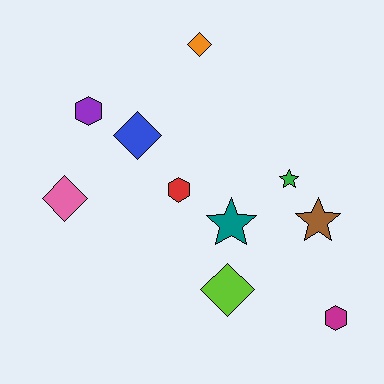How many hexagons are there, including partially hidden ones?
There are 3 hexagons.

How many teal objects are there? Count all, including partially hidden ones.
There is 1 teal object.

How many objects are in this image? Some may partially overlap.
There are 10 objects.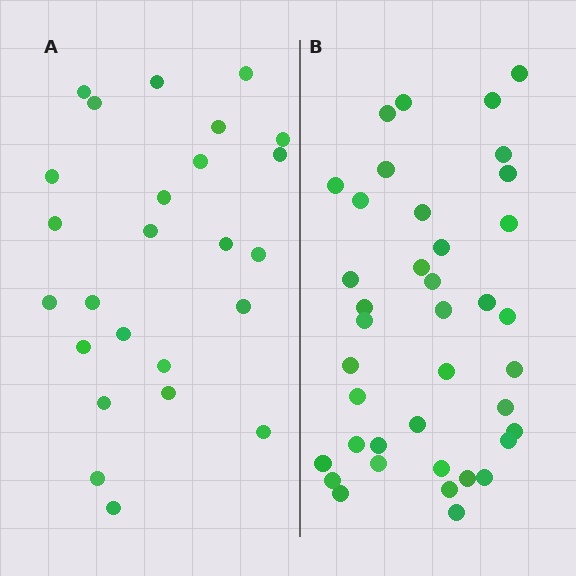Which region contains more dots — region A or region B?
Region B (the right region) has more dots.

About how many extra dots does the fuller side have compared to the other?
Region B has approximately 15 more dots than region A.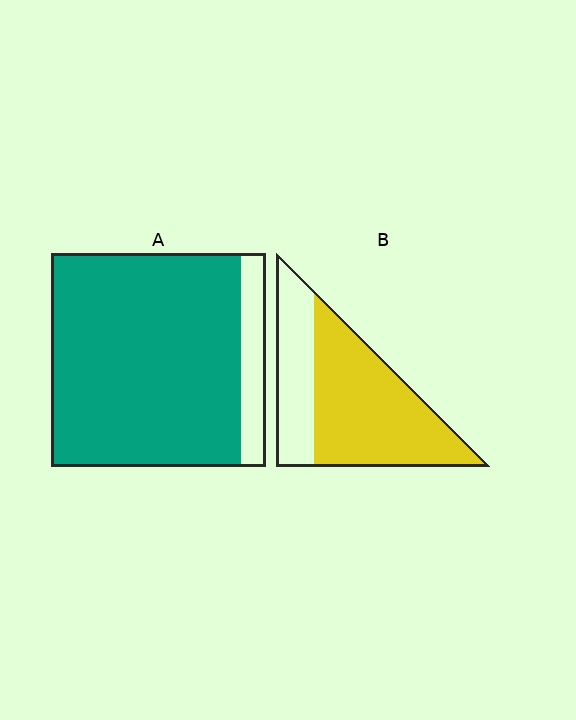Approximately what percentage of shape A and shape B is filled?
A is approximately 90% and B is approximately 70%.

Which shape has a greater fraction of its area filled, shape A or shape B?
Shape A.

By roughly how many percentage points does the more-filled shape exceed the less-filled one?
By roughly 20 percentage points (A over B).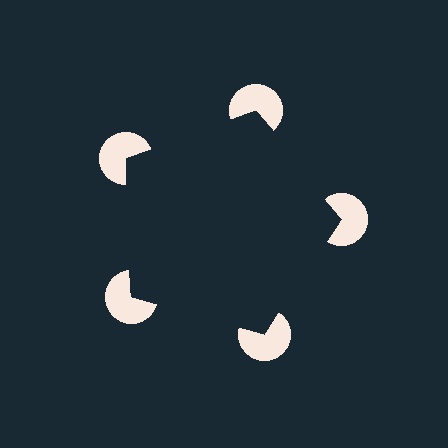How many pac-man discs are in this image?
There are 5 — one at each vertex of the illusory pentagon.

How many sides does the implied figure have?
5 sides.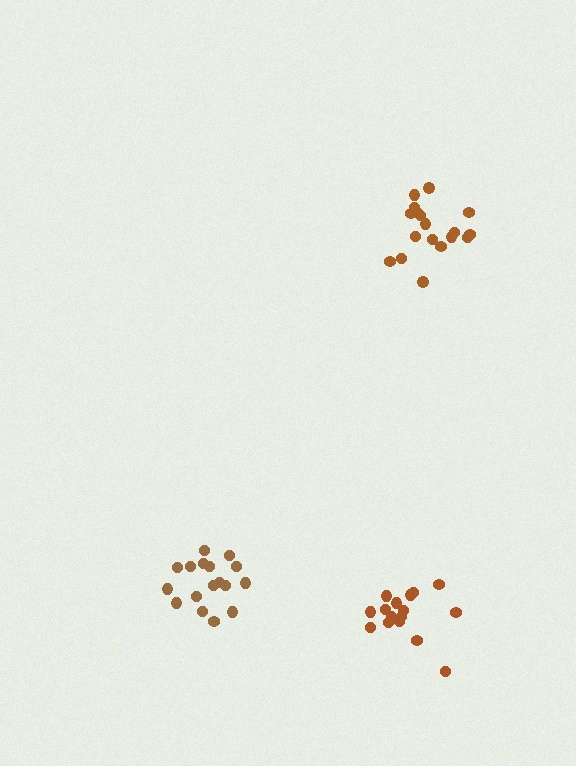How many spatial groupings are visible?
There are 3 spatial groupings.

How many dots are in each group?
Group 1: 16 dots, Group 2: 17 dots, Group 3: 18 dots (51 total).